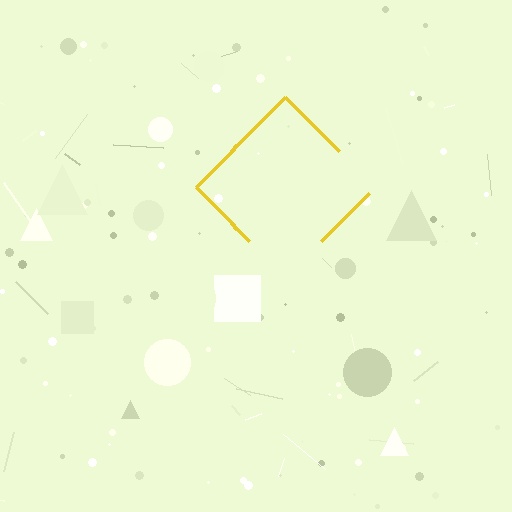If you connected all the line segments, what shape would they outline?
They would outline a diamond.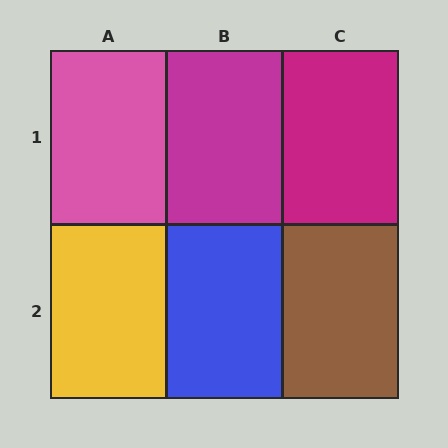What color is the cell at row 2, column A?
Yellow.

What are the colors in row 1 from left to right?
Pink, magenta, magenta.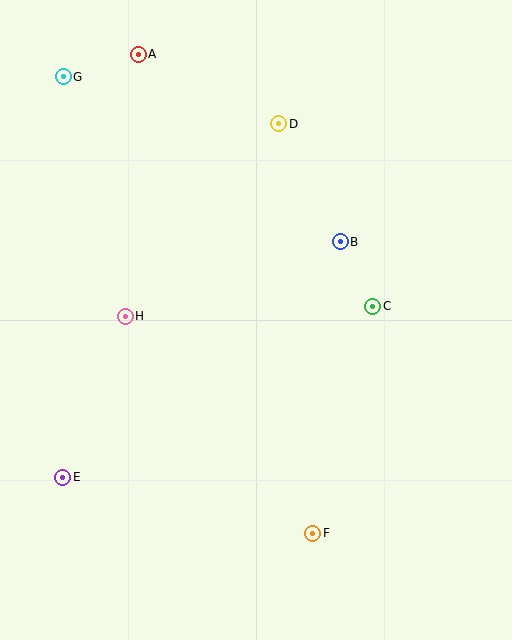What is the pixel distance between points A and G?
The distance between A and G is 79 pixels.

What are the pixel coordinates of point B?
Point B is at (340, 242).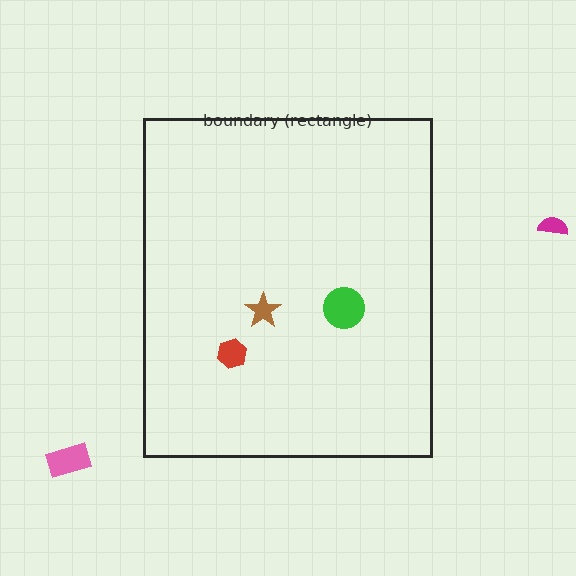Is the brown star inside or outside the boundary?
Inside.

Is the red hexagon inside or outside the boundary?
Inside.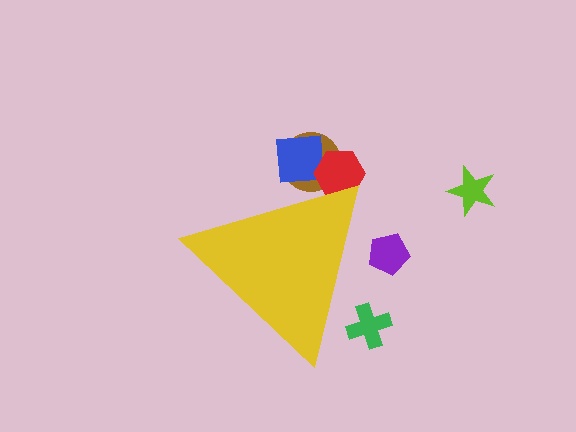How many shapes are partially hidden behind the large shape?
5 shapes are partially hidden.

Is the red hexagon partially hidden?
Yes, the red hexagon is partially hidden behind the yellow triangle.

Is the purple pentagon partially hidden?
Yes, the purple pentagon is partially hidden behind the yellow triangle.